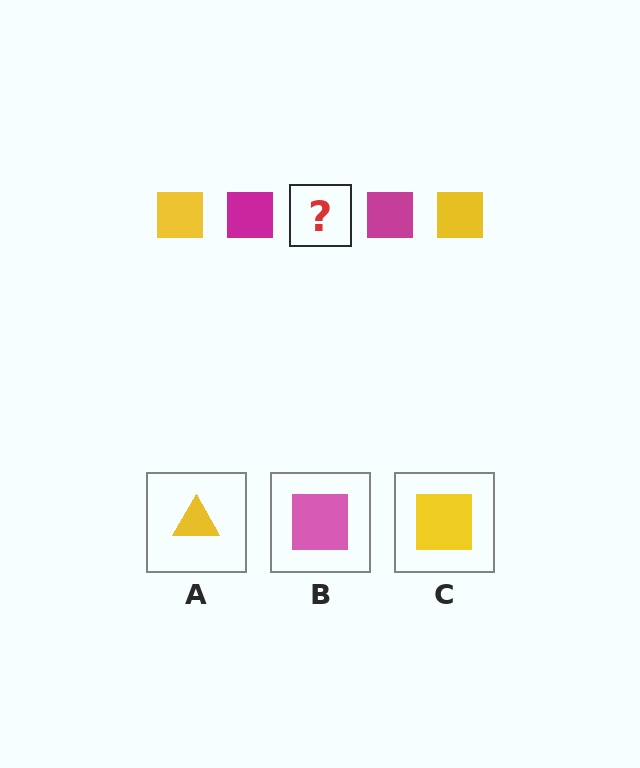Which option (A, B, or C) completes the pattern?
C.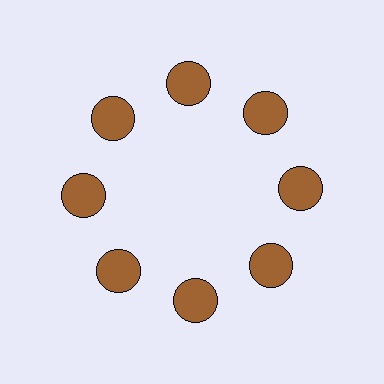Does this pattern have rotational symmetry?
Yes, this pattern has 8-fold rotational symmetry. It looks the same after rotating 45 degrees around the center.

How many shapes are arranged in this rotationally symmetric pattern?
There are 8 shapes, arranged in 8 groups of 1.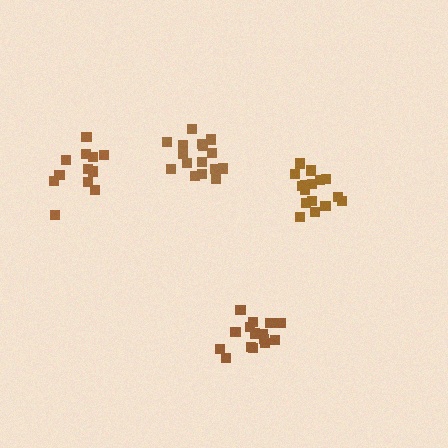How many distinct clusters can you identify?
There are 4 distinct clusters.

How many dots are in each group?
Group 1: 15 dots, Group 2: 12 dots, Group 3: 16 dots, Group 4: 16 dots (59 total).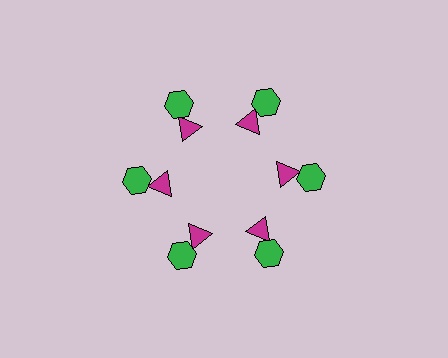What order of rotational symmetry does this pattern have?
This pattern has 6-fold rotational symmetry.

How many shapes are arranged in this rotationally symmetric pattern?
There are 12 shapes, arranged in 6 groups of 2.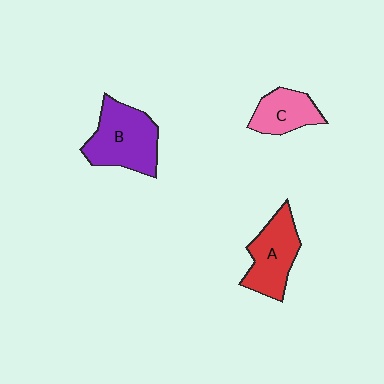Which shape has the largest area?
Shape B (purple).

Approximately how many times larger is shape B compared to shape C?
Approximately 1.7 times.